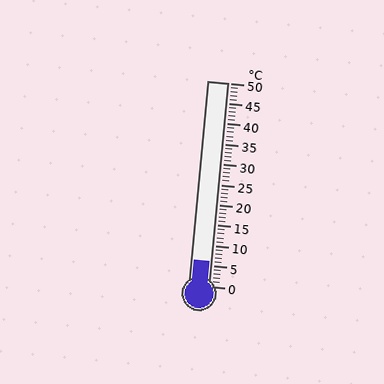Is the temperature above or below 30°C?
The temperature is below 30°C.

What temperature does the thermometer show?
The thermometer shows approximately 6°C.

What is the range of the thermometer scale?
The thermometer scale ranges from 0°C to 50°C.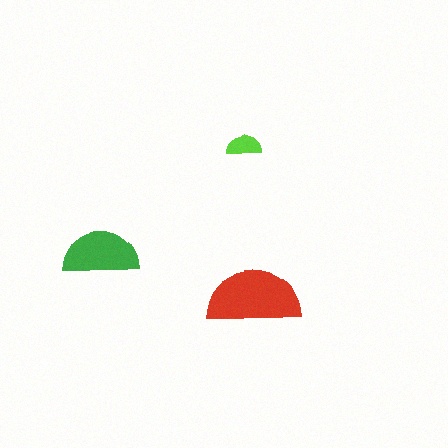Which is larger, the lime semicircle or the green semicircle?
The green one.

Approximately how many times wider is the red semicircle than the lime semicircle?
About 2.5 times wider.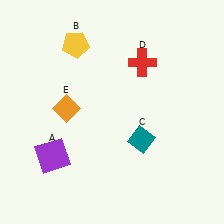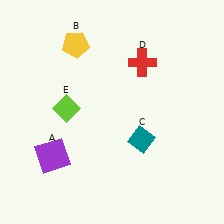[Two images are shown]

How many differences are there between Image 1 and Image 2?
There is 1 difference between the two images.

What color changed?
The diamond (E) changed from orange in Image 1 to lime in Image 2.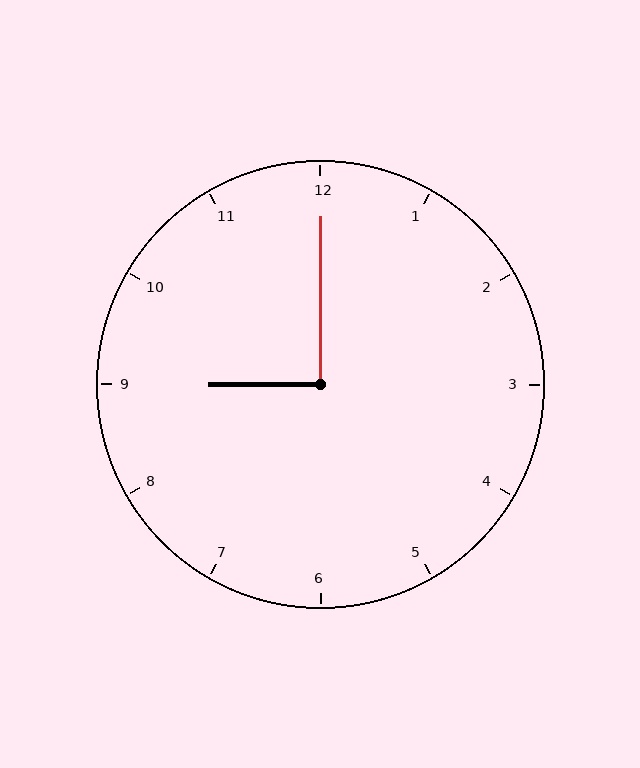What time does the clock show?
9:00.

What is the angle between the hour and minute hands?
Approximately 90 degrees.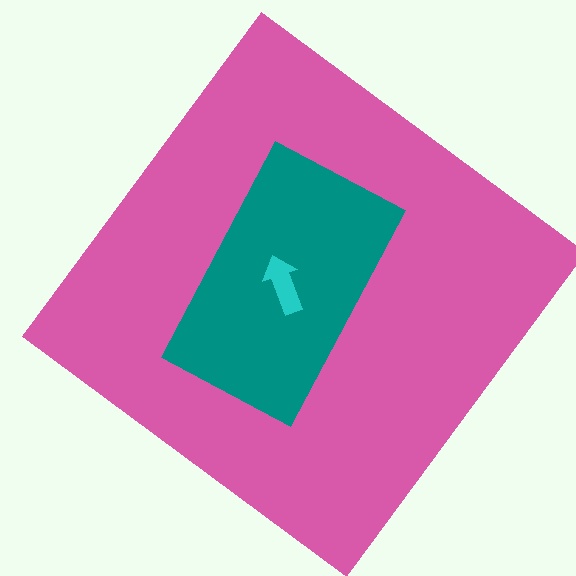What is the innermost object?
The cyan arrow.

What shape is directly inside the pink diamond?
The teal rectangle.